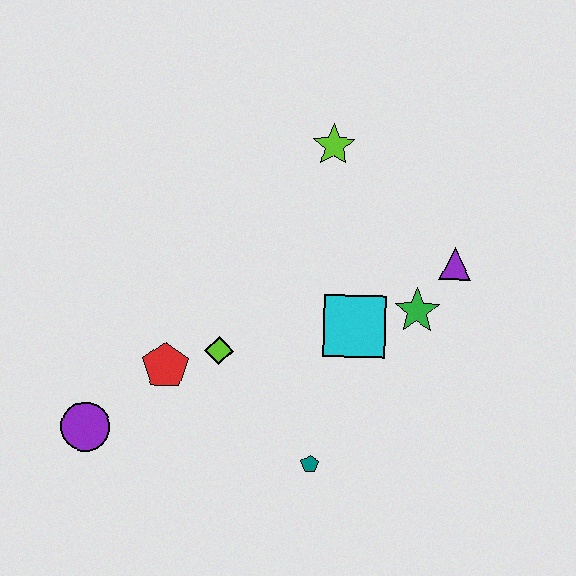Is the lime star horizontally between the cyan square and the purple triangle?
No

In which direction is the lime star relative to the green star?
The lime star is above the green star.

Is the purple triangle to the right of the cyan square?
Yes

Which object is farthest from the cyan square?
The purple circle is farthest from the cyan square.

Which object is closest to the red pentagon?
The lime diamond is closest to the red pentagon.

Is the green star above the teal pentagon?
Yes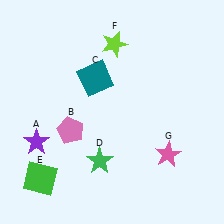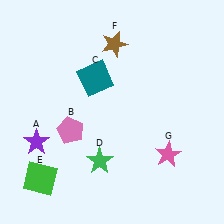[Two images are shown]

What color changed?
The star (F) changed from lime in Image 1 to brown in Image 2.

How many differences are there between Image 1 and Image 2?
There is 1 difference between the two images.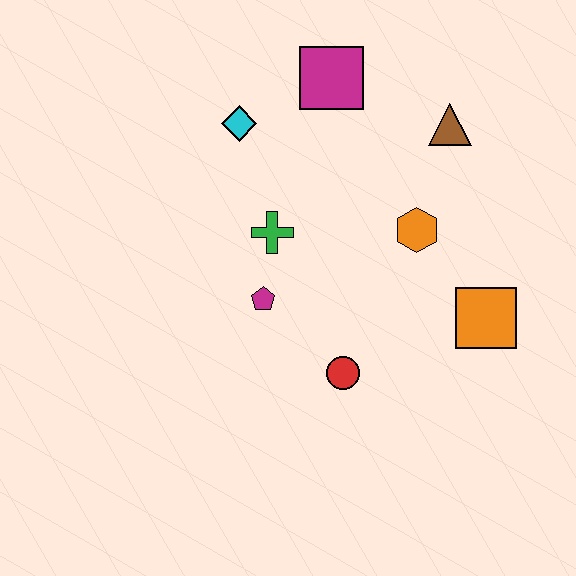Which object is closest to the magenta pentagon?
The green cross is closest to the magenta pentagon.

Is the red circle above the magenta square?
No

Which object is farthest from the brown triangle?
The red circle is farthest from the brown triangle.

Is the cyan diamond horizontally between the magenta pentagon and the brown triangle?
No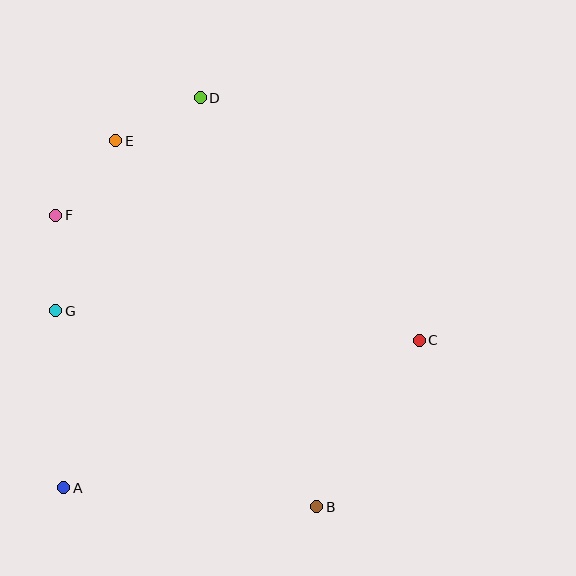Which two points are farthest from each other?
Points B and D are farthest from each other.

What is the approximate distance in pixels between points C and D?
The distance between C and D is approximately 327 pixels.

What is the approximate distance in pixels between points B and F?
The distance between B and F is approximately 391 pixels.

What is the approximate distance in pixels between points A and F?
The distance between A and F is approximately 273 pixels.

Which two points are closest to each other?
Points D and E are closest to each other.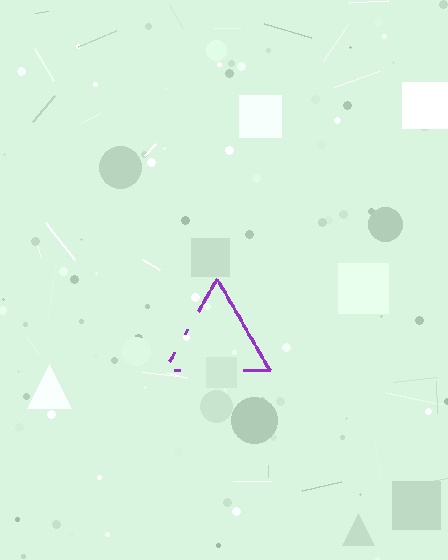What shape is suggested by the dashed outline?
The dashed outline suggests a triangle.